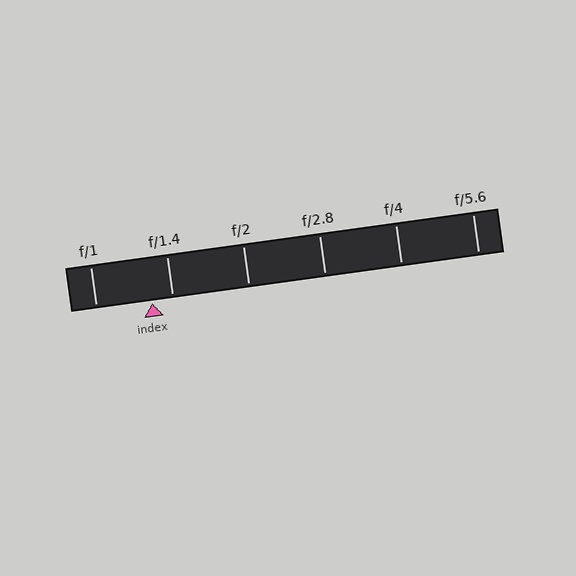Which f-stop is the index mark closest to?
The index mark is closest to f/1.4.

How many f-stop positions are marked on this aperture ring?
There are 6 f-stop positions marked.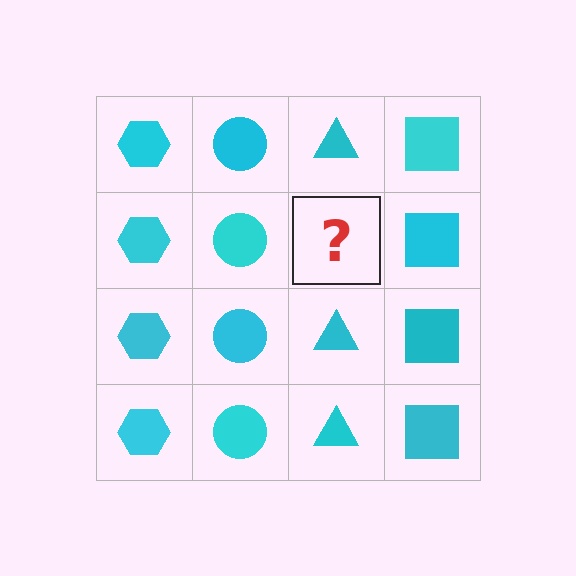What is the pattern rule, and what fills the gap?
The rule is that each column has a consistent shape. The gap should be filled with a cyan triangle.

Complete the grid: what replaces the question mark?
The question mark should be replaced with a cyan triangle.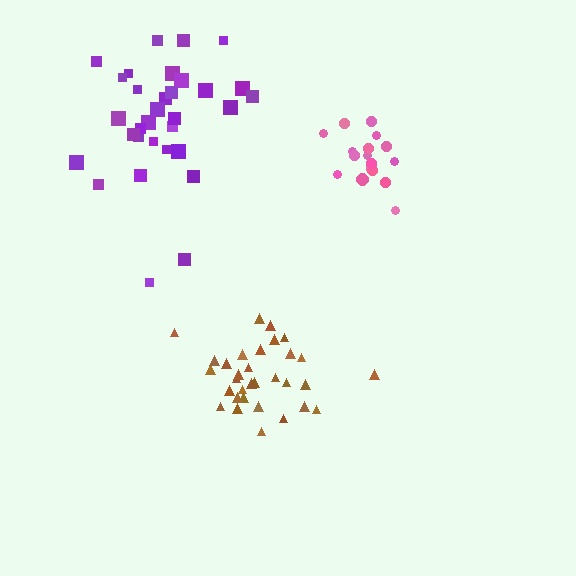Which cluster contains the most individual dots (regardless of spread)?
Purple (33).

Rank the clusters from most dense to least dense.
pink, brown, purple.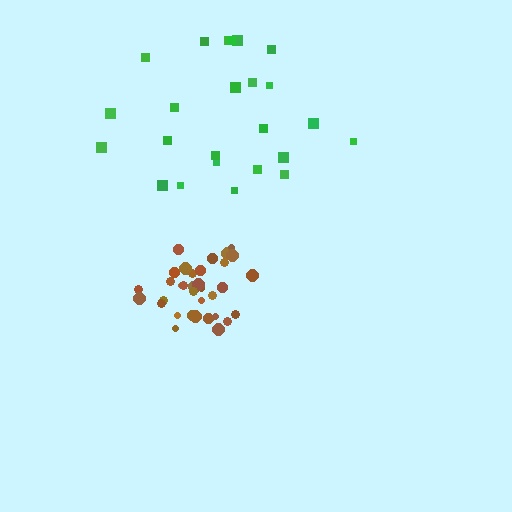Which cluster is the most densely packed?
Brown.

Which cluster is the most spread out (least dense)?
Green.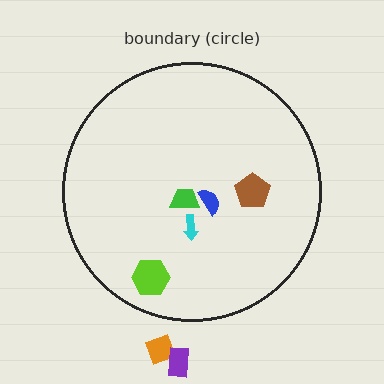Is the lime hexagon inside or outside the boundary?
Inside.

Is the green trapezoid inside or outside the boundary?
Inside.